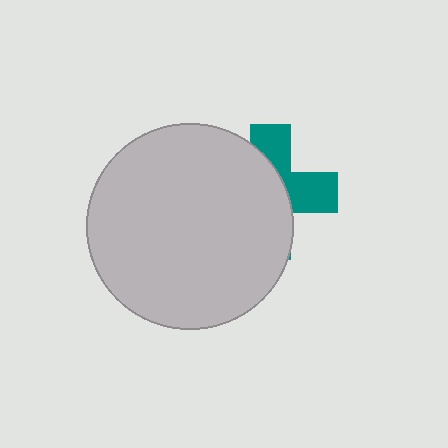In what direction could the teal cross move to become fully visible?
The teal cross could move right. That would shift it out from behind the light gray circle entirely.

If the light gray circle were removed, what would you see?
You would see the complete teal cross.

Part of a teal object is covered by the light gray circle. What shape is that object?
It is a cross.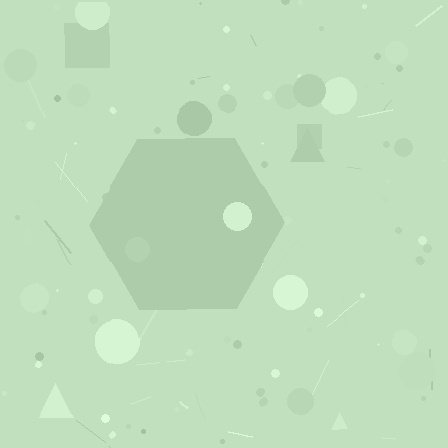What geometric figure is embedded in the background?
A hexagon is embedded in the background.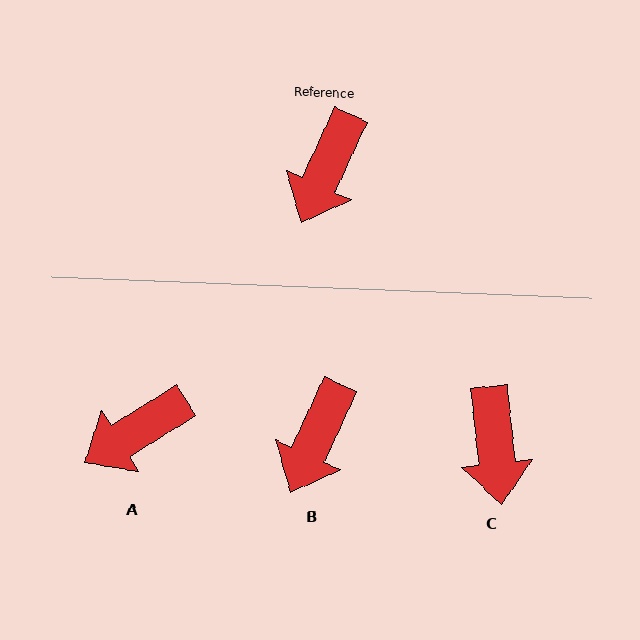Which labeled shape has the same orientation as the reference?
B.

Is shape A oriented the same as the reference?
No, it is off by about 34 degrees.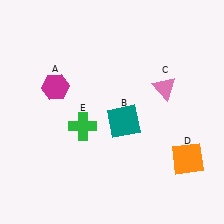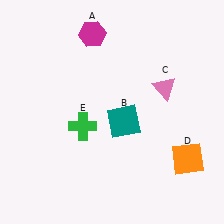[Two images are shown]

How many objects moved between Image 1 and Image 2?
1 object moved between the two images.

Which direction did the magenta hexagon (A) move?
The magenta hexagon (A) moved up.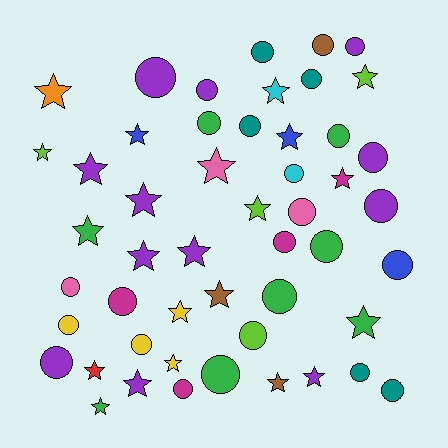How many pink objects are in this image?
There are 3 pink objects.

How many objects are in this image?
There are 50 objects.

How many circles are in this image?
There are 27 circles.